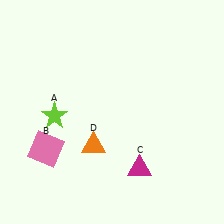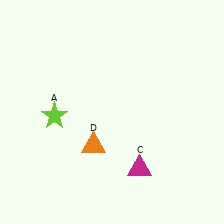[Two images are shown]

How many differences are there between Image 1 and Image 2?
There is 1 difference between the two images.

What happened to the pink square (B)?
The pink square (B) was removed in Image 2. It was in the bottom-left area of Image 1.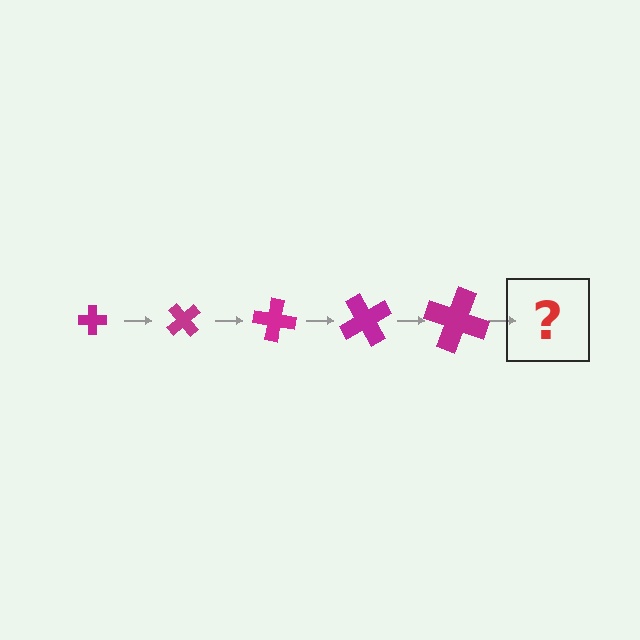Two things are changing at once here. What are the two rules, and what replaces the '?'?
The two rules are that the cross grows larger each step and it rotates 50 degrees each step. The '?' should be a cross, larger than the previous one and rotated 250 degrees from the start.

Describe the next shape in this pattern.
It should be a cross, larger than the previous one and rotated 250 degrees from the start.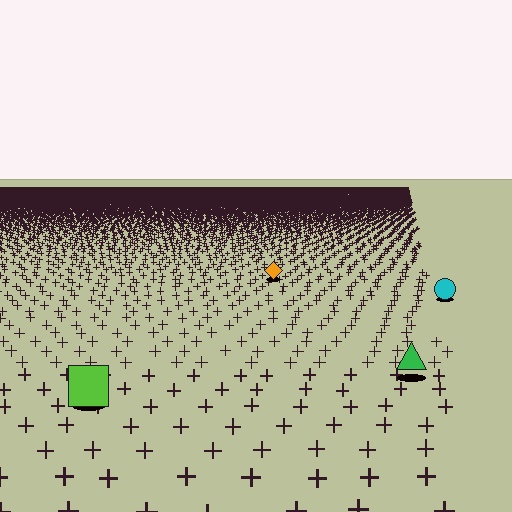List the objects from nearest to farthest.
From nearest to farthest: the lime square, the green triangle, the cyan circle, the orange diamond.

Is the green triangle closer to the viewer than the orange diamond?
Yes. The green triangle is closer — you can tell from the texture gradient: the ground texture is coarser near it.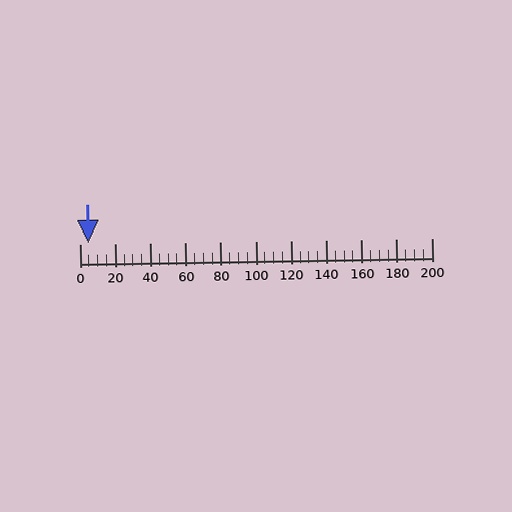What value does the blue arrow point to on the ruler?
The blue arrow points to approximately 5.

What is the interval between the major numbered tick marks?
The major tick marks are spaced 20 units apart.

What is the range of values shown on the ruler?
The ruler shows values from 0 to 200.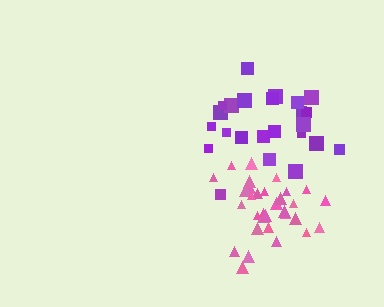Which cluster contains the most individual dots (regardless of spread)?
Pink (34).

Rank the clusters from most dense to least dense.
pink, purple.